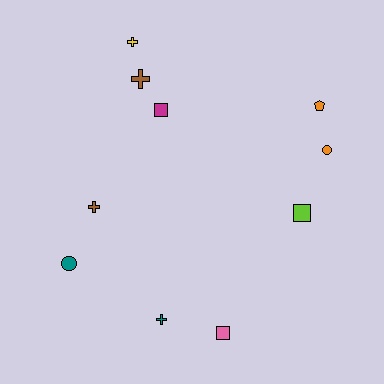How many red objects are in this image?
There are no red objects.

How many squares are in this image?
There are 3 squares.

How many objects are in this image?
There are 10 objects.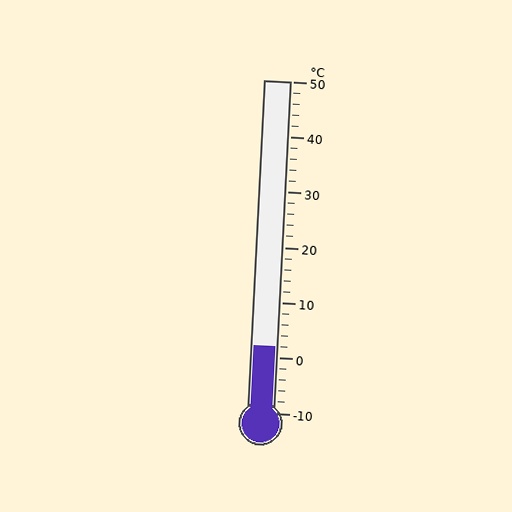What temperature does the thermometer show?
The thermometer shows approximately 2°C.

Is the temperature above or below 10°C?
The temperature is below 10°C.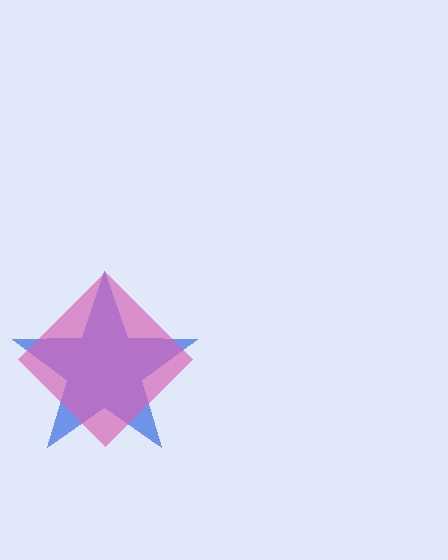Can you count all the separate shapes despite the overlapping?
Yes, there are 2 separate shapes.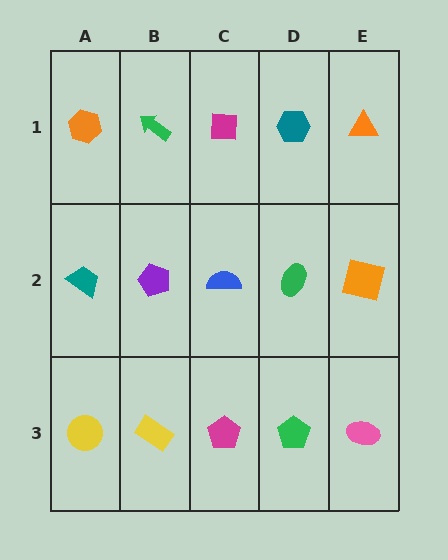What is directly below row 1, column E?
An orange square.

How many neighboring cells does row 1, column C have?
3.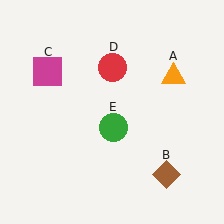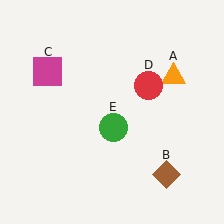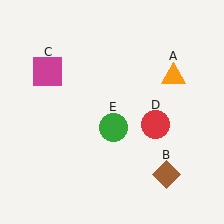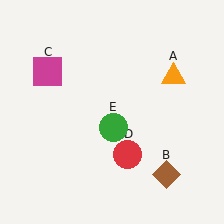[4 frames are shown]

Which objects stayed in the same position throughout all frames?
Orange triangle (object A) and brown diamond (object B) and magenta square (object C) and green circle (object E) remained stationary.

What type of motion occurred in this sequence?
The red circle (object D) rotated clockwise around the center of the scene.